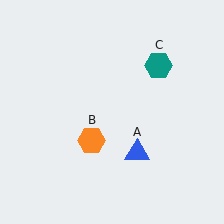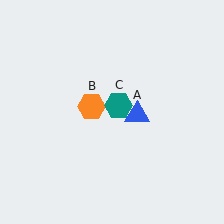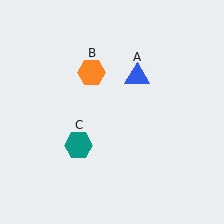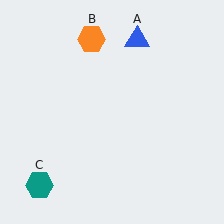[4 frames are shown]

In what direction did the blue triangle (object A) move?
The blue triangle (object A) moved up.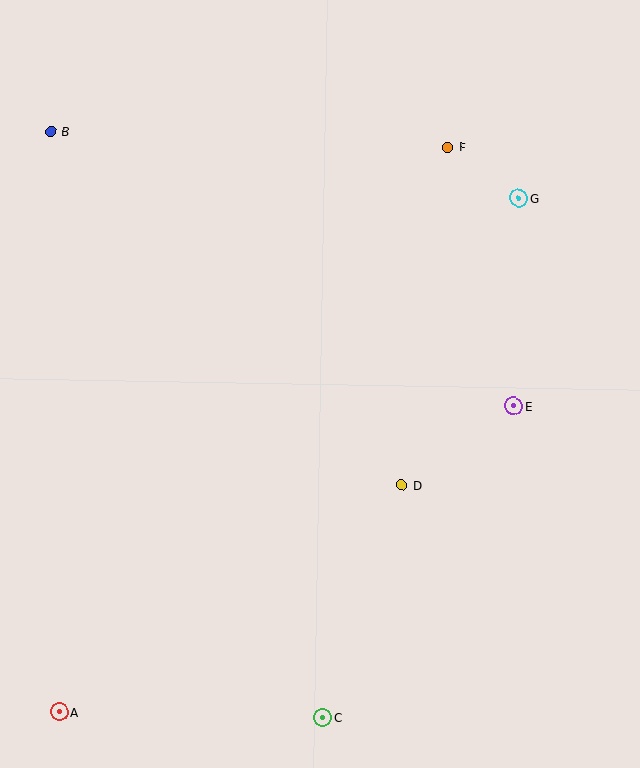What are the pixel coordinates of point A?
Point A is at (59, 712).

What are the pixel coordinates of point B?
Point B is at (50, 132).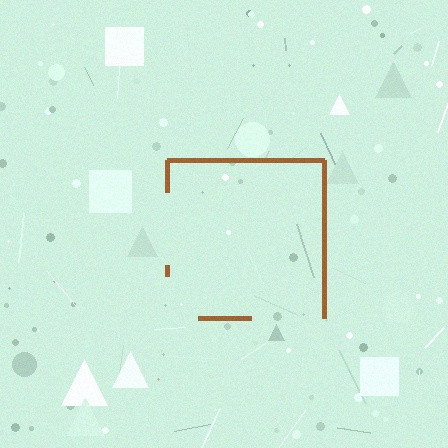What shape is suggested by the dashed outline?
The dashed outline suggests a square.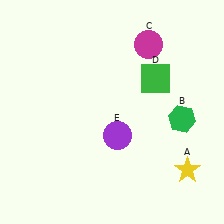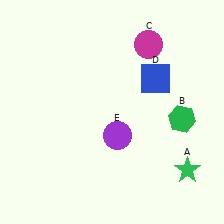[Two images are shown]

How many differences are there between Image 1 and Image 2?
There are 2 differences between the two images.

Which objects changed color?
A changed from yellow to green. D changed from green to blue.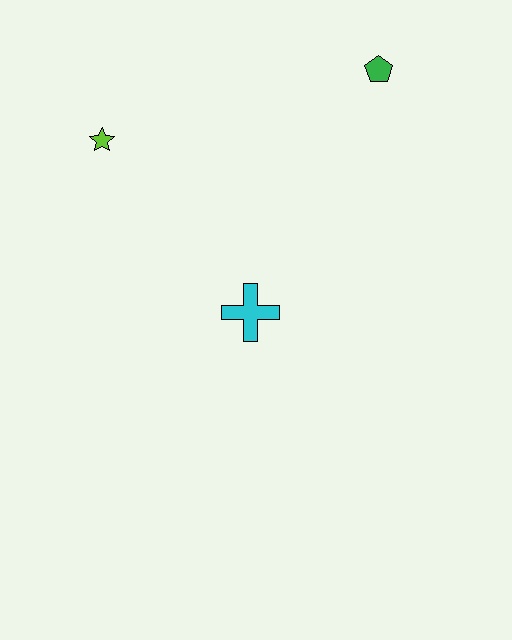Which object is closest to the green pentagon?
The cyan cross is closest to the green pentagon.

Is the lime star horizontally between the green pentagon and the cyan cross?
No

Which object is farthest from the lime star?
The green pentagon is farthest from the lime star.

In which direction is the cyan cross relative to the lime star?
The cyan cross is below the lime star.